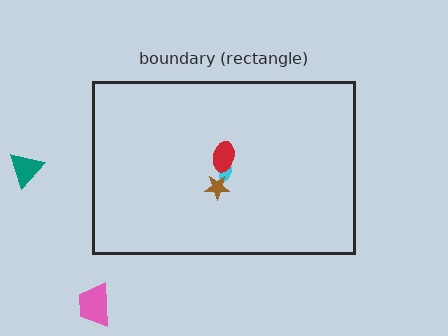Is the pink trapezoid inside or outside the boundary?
Outside.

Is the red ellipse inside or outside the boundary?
Inside.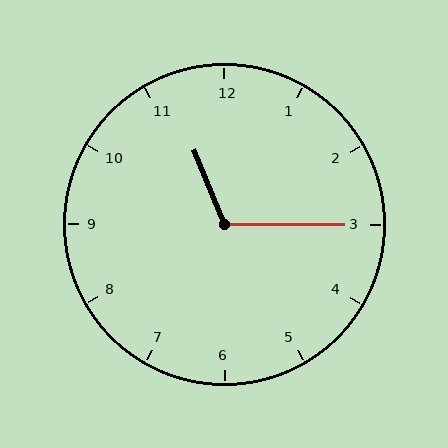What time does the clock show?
11:15.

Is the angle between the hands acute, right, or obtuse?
It is obtuse.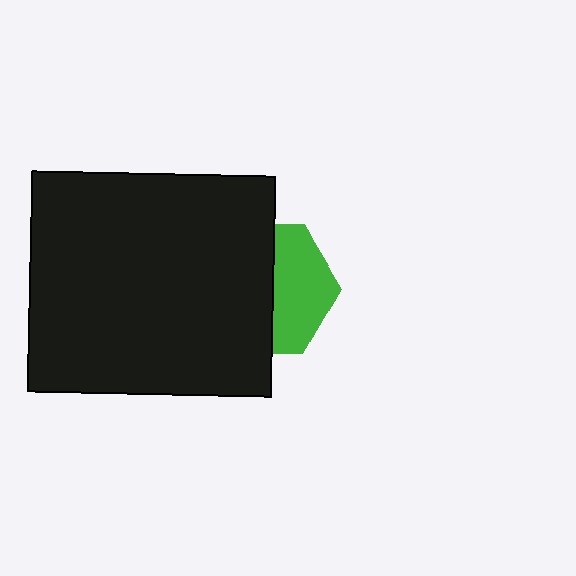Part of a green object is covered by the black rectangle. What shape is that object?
It is a hexagon.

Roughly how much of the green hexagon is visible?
A small part of it is visible (roughly 44%).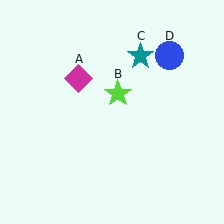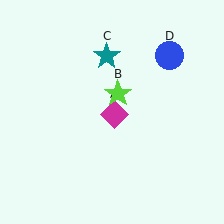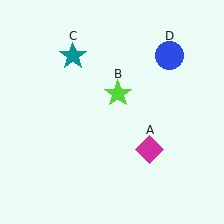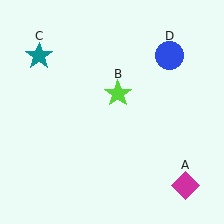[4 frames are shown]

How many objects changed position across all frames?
2 objects changed position: magenta diamond (object A), teal star (object C).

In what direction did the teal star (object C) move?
The teal star (object C) moved left.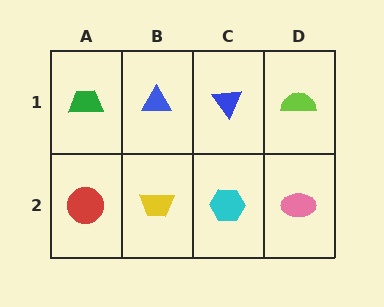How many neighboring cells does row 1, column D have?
2.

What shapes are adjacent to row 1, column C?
A cyan hexagon (row 2, column C), a blue triangle (row 1, column B), a lime semicircle (row 1, column D).